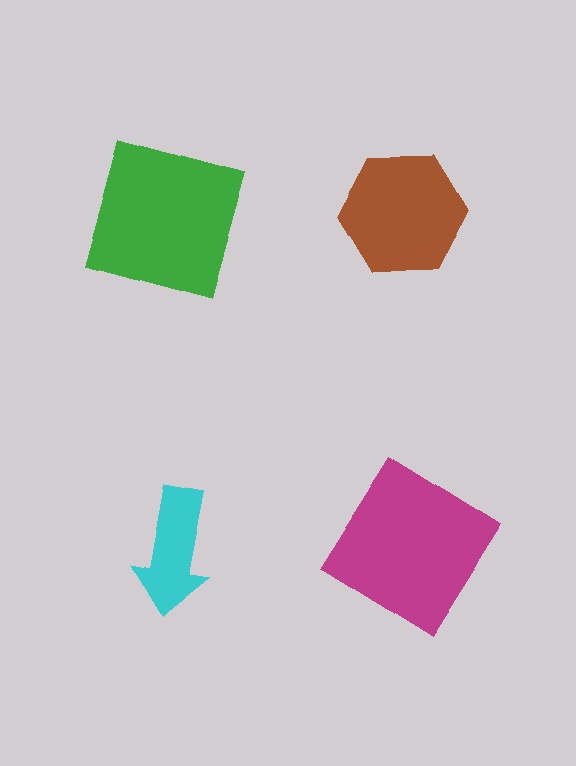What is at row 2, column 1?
A cyan arrow.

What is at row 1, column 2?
A brown hexagon.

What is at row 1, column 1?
A green square.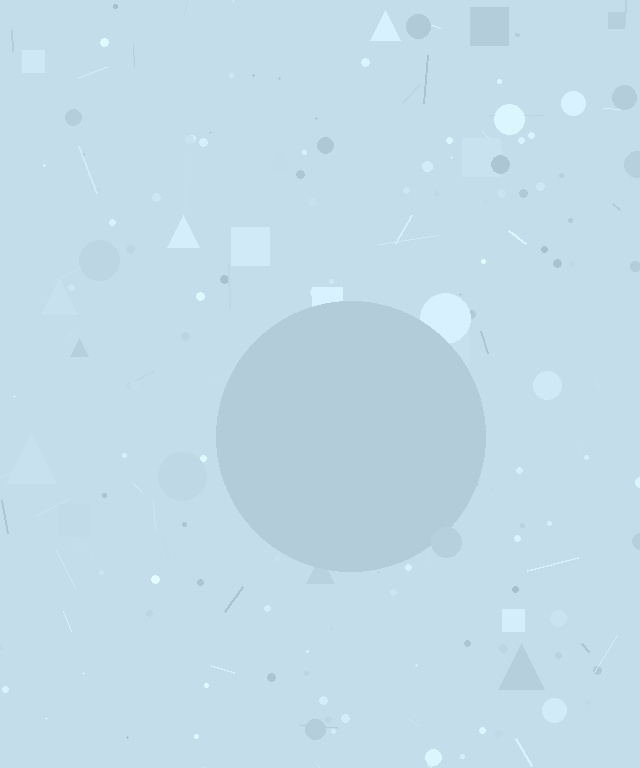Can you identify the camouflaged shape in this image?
The camouflaged shape is a circle.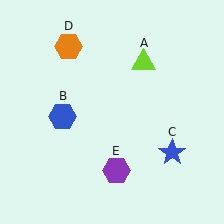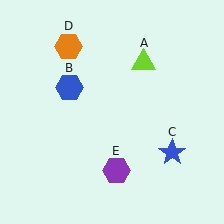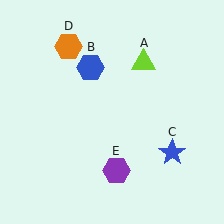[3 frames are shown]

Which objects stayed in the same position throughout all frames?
Lime triangle (object A) and blue star (object C) and orange hexagon (object D) and purple hexagon (object E) remained stationary.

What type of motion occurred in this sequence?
The blue hexagon (object B) rotated clockwise around the center of the scene.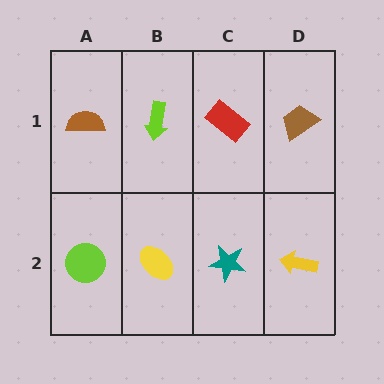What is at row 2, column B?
A yellow ellipse.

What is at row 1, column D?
A brown trapezoid.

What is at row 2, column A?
A lime circle.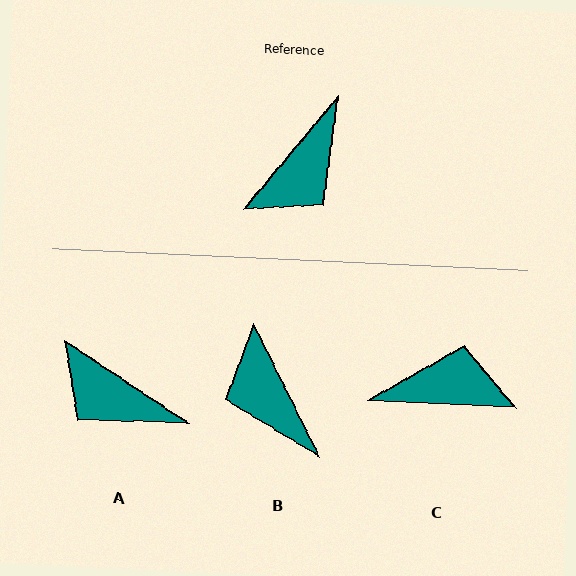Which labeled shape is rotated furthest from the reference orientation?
C, about 127 degrees away.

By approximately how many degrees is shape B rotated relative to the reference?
Approximately 114 degrees clockwise.